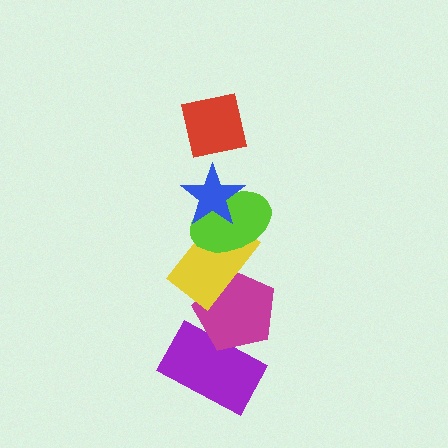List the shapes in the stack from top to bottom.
From top to bottom: the red square, the blue star, the lime ellipse, the yellow rectangle, the magenta pentagon, the purple rectangle.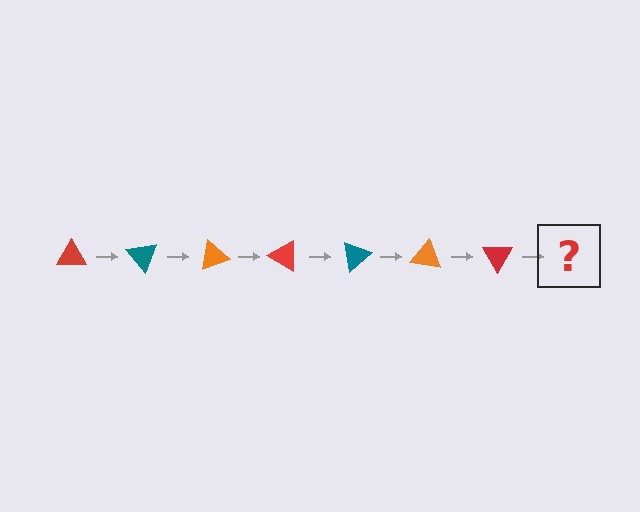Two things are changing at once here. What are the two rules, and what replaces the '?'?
The two rules are that it rotates 50 degrees each step and the color cycles through red, teal, and orange. The '?' should be a teal triangle, rotated 350 degrees from the start.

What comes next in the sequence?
The next element should be a teal triangle, rotated 350 degrees from the start.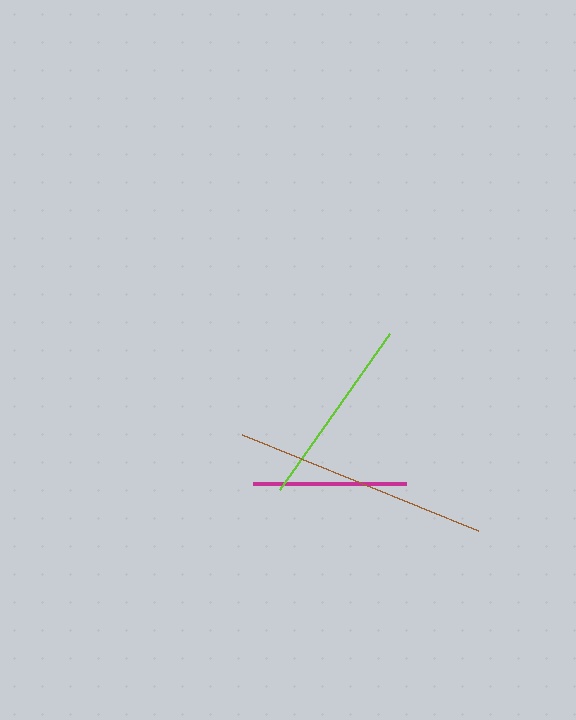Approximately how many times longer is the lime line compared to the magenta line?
The lime line is approximately 1.2 times the length of the magenta line.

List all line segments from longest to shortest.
From longest to shortest: brown, lime, magenta.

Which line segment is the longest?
The brown line is the longest at approximately 254 pixels.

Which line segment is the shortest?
The magenta line is the shortest at approximately 153 pixels.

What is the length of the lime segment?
The lime segment is approximately 191 pixels long.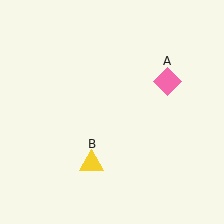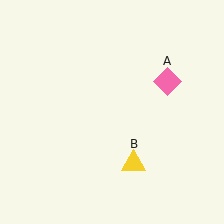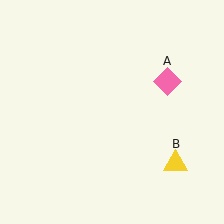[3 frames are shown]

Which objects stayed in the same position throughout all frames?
Pink diamond (object A) remained stationary.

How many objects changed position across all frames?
1 object changed position: yellow triangle (object B).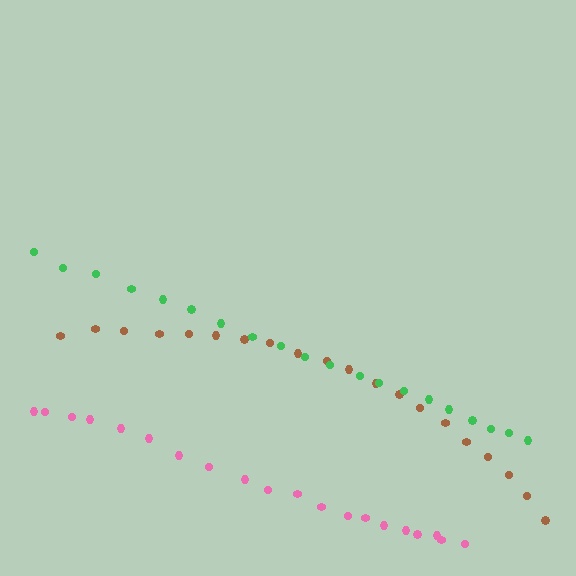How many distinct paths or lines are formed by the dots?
There are 3 distinct paths.